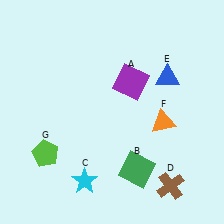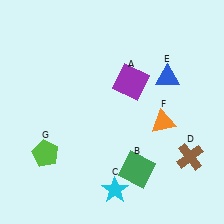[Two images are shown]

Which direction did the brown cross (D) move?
The brown cross (D) moved up.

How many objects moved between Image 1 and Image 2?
2 objects moved between the two images.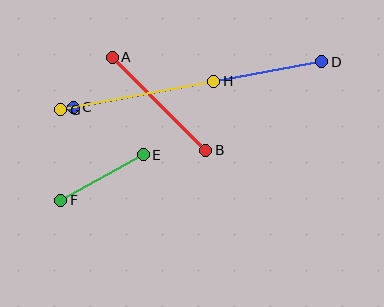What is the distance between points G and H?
The distance is approximately 156 pixels.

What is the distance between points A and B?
The distance is approximately 132 pixels.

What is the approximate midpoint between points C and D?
The midpoint is at approximately (198, 85) pixels.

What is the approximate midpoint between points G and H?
The midpoint is at approximately (137, 96) pixels.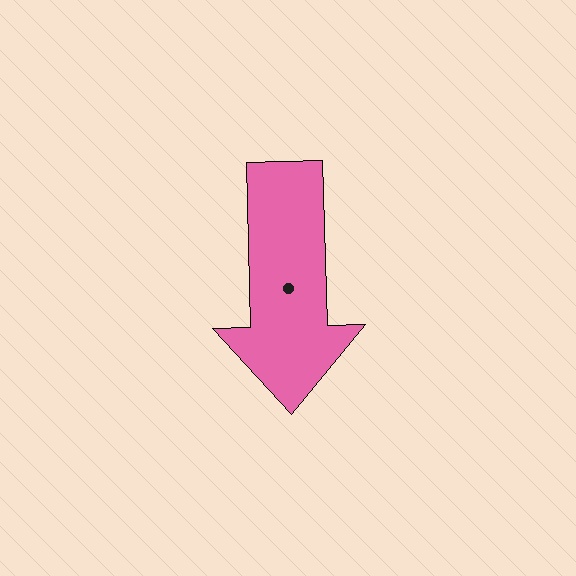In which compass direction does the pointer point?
South.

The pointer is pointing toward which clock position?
Roughly 6 o'clock.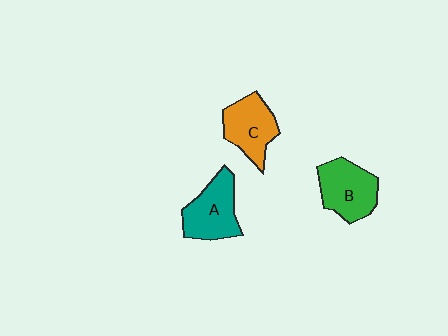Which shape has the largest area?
Shape B (green).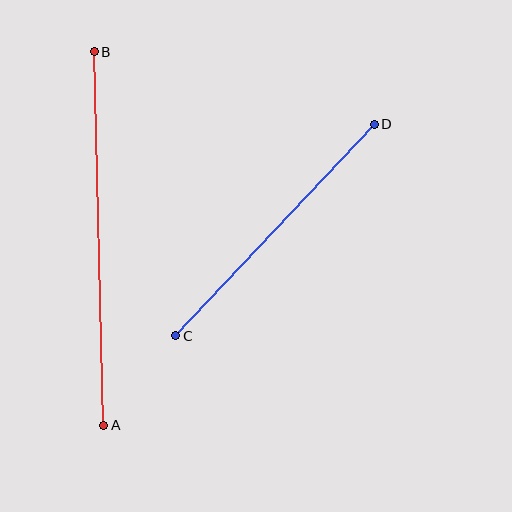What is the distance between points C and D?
The distance is approximately 290 pixels.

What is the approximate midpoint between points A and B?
The midpoint is at approximately (99, 238) pixels.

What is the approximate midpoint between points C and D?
The midpoint is at approximately (275, 230) pixels.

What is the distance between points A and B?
The distance is approximately 374 pixels.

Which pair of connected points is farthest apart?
Points A and B are farthest apart.